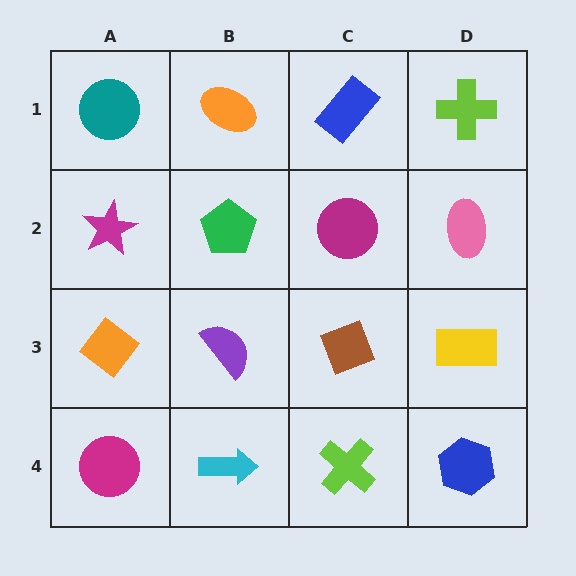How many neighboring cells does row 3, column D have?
3.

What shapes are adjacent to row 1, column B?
A green pentagon (row 2, column B), a teal circle (row 1, column A), a blue rectangle (row 1, column C).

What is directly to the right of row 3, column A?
A purple semicircle.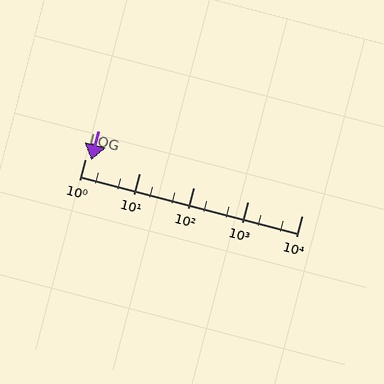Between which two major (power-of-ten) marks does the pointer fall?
The pointer is between 1 and 10.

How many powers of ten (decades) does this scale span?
The scale spans 4 decades, from 1 to 10000.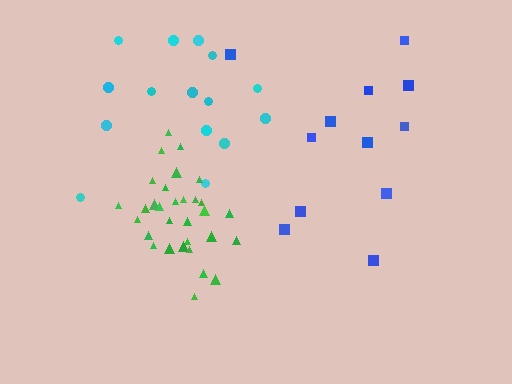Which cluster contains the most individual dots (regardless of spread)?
Green (31).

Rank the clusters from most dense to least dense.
green, cyan, blue.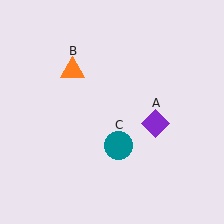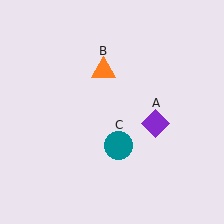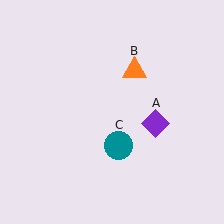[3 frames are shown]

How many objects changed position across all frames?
1 object changed position: orange triangle (object B).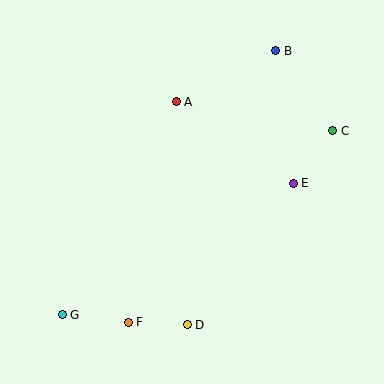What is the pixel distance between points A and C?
The distance between A and C is 159 pixels.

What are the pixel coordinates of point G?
Point G is at (62, 315).